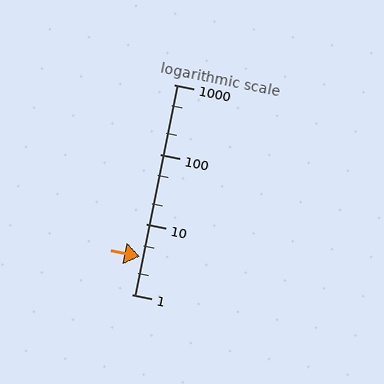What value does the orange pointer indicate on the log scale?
The pointer indicates approximately 3.5.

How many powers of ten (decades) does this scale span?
The scale spans 3 decades, from 1 to 1000.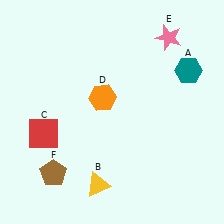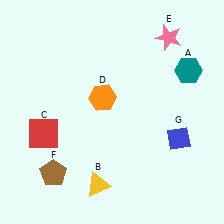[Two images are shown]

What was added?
A blue diamond (G) was added in Image 2.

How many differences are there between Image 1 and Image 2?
There is 1 difference between the two images.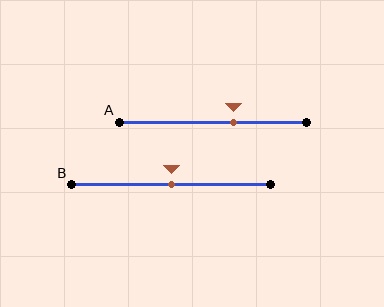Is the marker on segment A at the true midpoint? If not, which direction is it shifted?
No, the marker on segment A is shifted to the right by about 11% of the segment length.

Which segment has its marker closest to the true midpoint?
Segment B has its marker closest to the true midpoint.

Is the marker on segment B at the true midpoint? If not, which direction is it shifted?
Yes, the marker on segment B is at the true midpoint.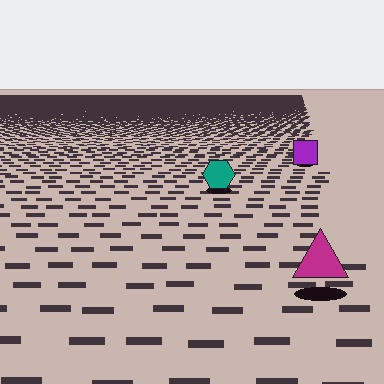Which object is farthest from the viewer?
The purple square is farthest from the viewer. It appears smaller and the ground texture around it is denser.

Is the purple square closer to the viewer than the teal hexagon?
No. The teal hexagon is closer — you can tell from the texture gradient: the ground texture is coarser near it.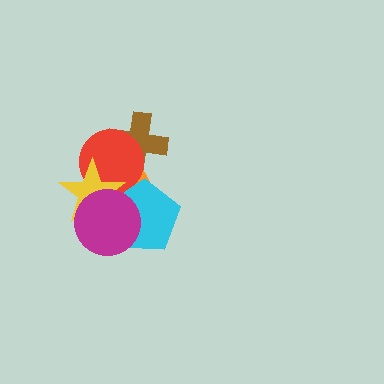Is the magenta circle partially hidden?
No, no other shape covers it.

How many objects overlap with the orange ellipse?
5 objects overlap with the orange ellipse.